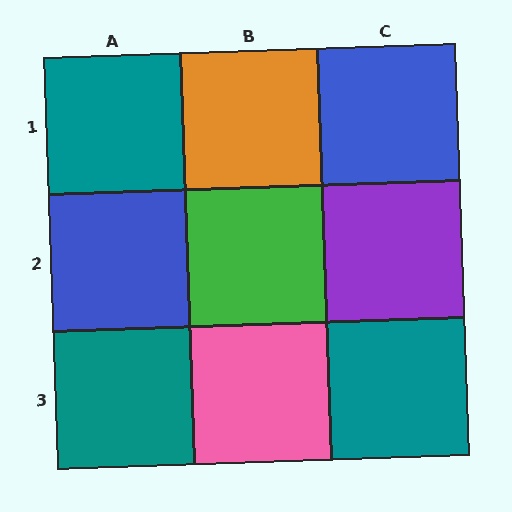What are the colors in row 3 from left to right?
Teal, pink, teal.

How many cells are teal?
3 cells are teal.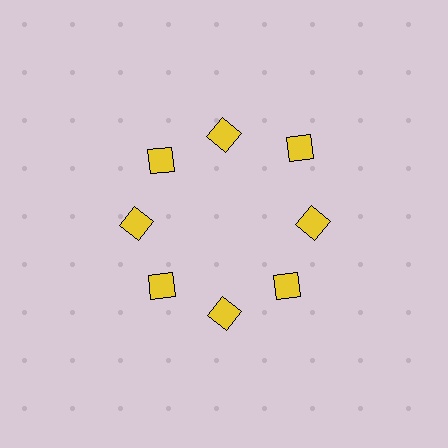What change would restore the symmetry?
The symmetry would be restored by moving it inward, back onto the ring so that all 8 squares sit at equal angles and equal distance from the center.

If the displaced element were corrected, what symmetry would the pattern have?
It would have 8-fold rotational symmetry — the pattern would map onto itself every 45 degrees.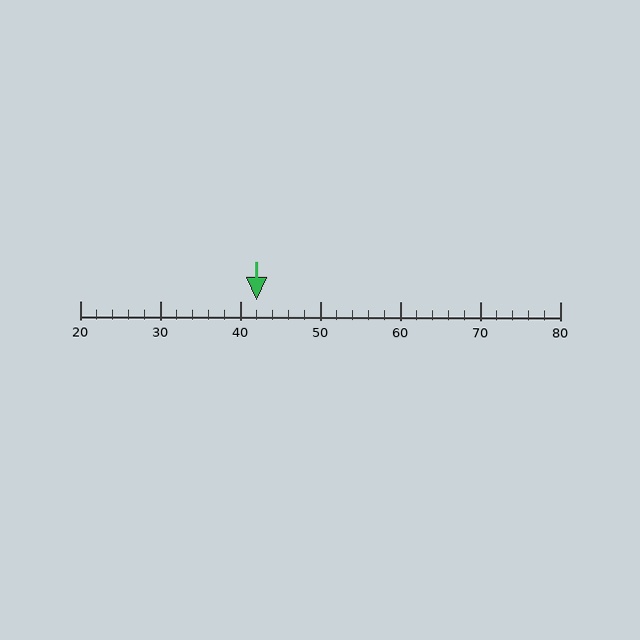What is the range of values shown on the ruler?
The ruler shows values from 20 to 80.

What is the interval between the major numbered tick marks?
The major tick marks are spaced 10 units apart.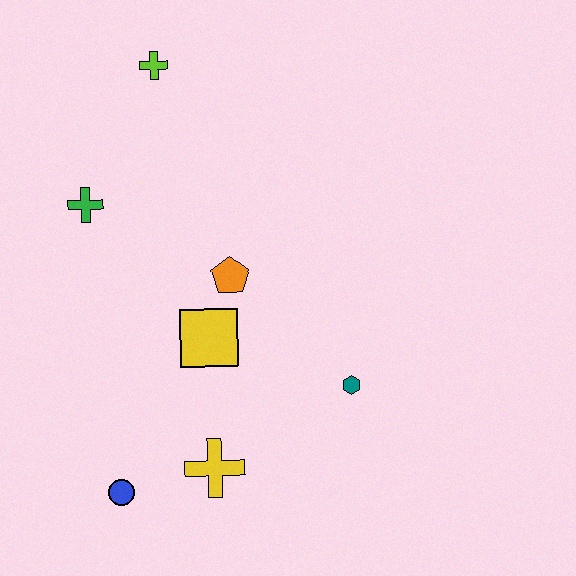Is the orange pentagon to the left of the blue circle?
No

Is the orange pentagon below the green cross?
Yes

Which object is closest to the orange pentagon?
The yellow square is closest to the orange pentagon.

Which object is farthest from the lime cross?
The blue circle is farthest from the lime cross.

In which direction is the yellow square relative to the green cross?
The yellow square is below the green cross.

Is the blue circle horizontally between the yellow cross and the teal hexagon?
No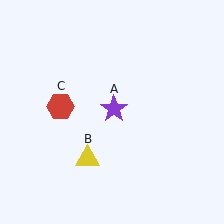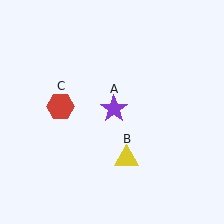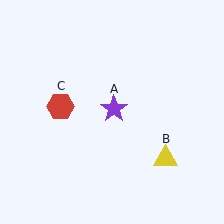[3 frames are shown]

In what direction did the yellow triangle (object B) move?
The yellow triangle (object B) moved right.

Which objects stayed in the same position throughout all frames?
Purple star (object A) and red hexagon (object C) remained stationary.